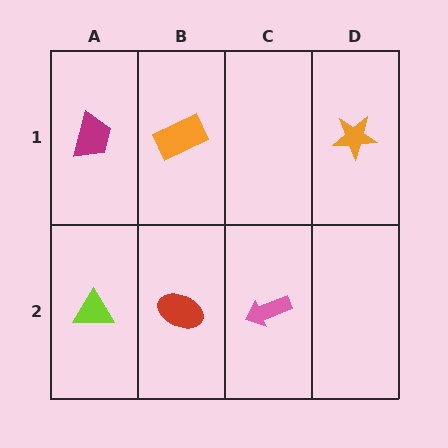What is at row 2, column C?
A pink arrow.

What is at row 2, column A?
A lime triangle.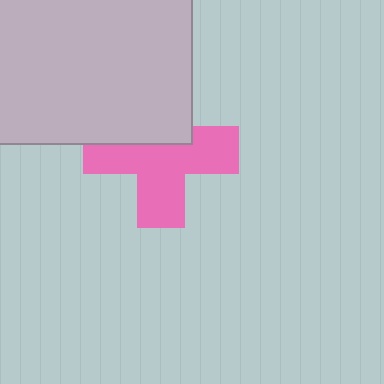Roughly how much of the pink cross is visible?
About half of it is visible (roughly 62%).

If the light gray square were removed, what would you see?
You would see the complete pink cross.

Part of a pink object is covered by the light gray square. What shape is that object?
It is a cross.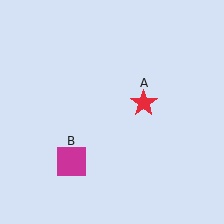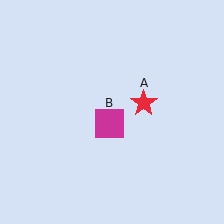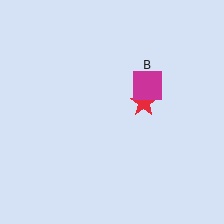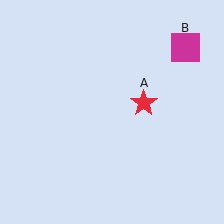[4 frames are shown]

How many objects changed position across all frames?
1 object changed position: magenta square (object B).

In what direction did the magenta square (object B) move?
The magenta square (object B) moved up and to the right.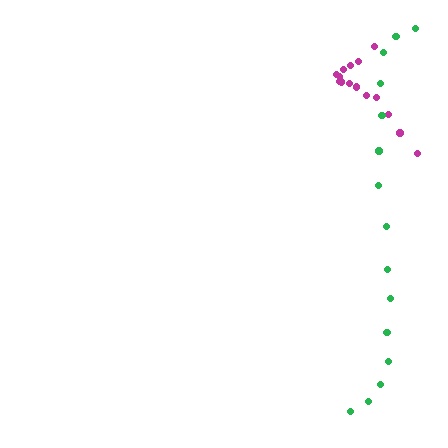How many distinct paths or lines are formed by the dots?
There are 2 distinct paths.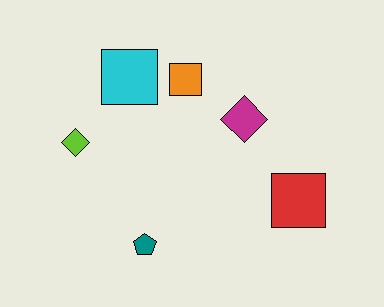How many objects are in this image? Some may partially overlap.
There are 6 objects.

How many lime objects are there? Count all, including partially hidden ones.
There is 1 lime object.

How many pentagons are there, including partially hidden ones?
There is 1 pentagon.